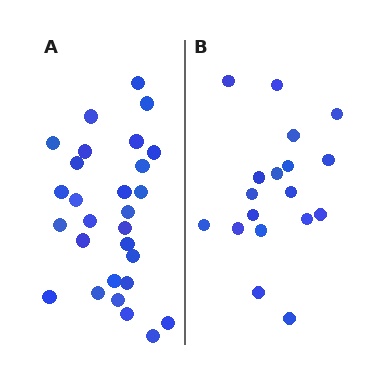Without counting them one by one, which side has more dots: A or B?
Region A (the left region) has more dots.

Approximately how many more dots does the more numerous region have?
Region A has roughly 10 or so more dots than region B.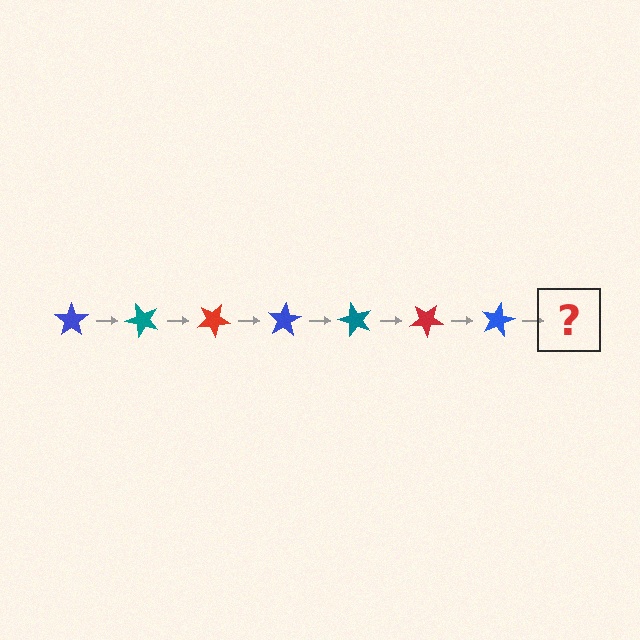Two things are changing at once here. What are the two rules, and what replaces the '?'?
The two rules are that it rotates 50 degrees each step and the color cycles through blue, teal, and red. The '?' should be a teal star, rotated 350 degrees from the start.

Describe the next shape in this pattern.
It should be a teal star, rotated 350 degrees from the start.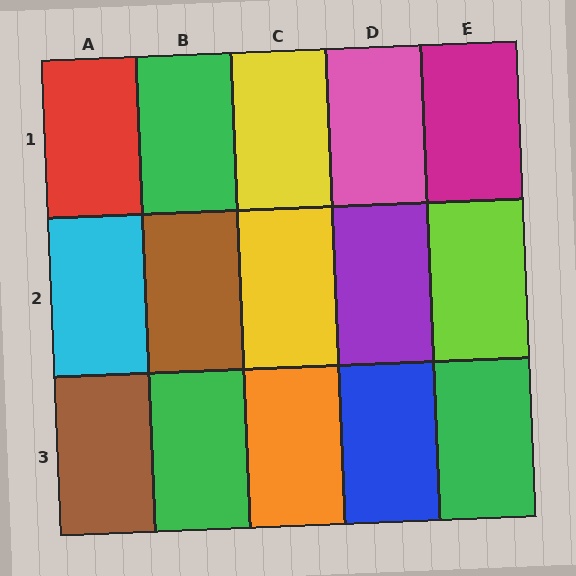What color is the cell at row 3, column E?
Green.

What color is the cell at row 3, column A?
Brown.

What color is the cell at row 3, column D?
Blue.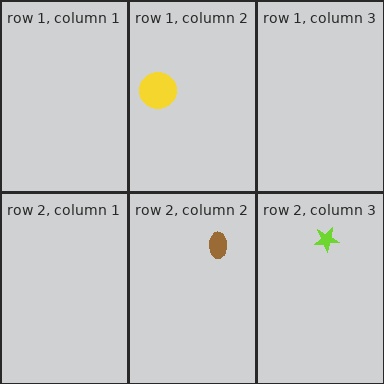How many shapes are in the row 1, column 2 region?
1.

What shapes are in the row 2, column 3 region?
The lime star.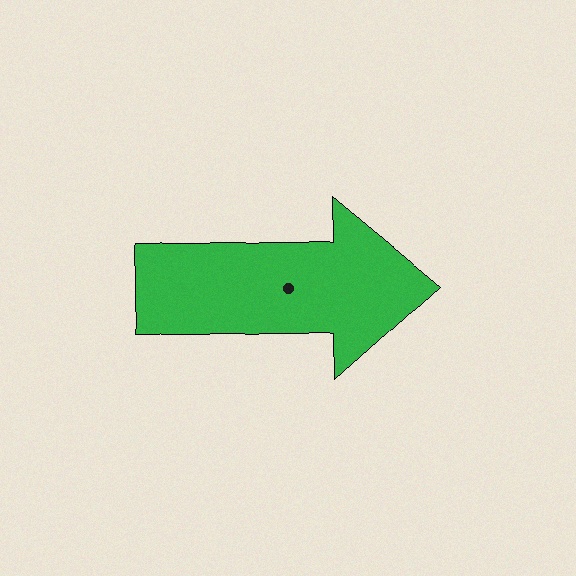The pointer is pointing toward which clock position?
Roughly 3 o'clock.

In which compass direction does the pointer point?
East.